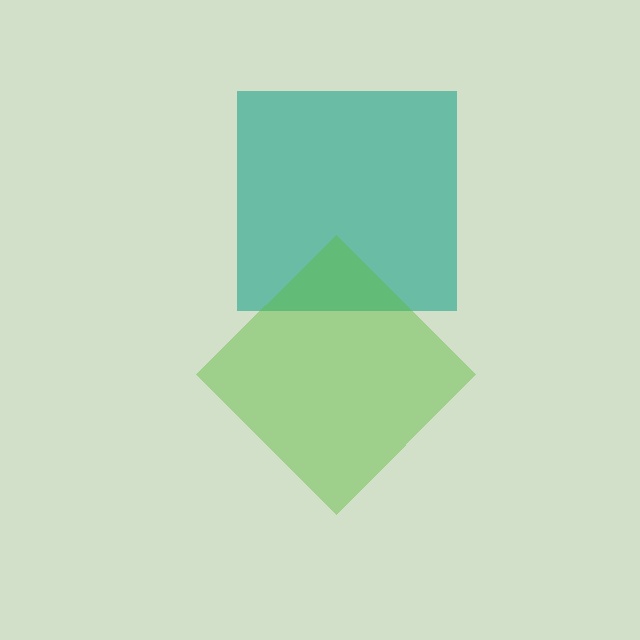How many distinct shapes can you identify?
There are 2 distinct shapes: a teal square, a lime diamond.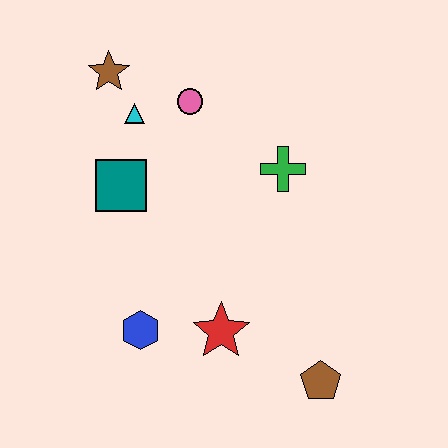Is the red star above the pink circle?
No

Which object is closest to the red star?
The blue hexagon is closest to the red star.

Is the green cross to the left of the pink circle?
No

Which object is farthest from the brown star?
The brown pentagon is farthest from the brown star.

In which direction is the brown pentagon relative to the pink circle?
The brown pentagon is below the pink circle.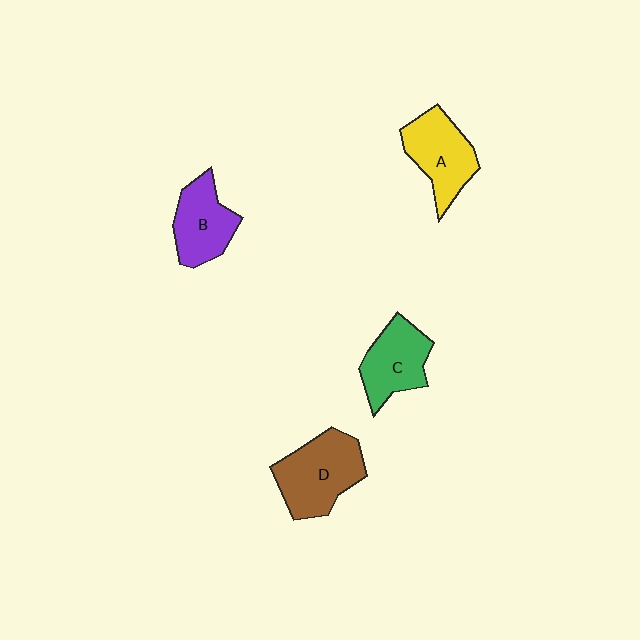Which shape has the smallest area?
Shape B (purple).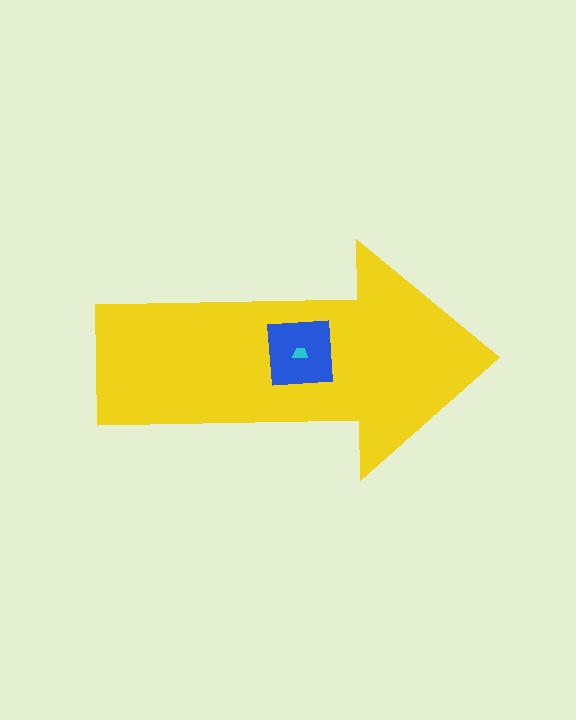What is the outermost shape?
The yellow arrow.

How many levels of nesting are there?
3.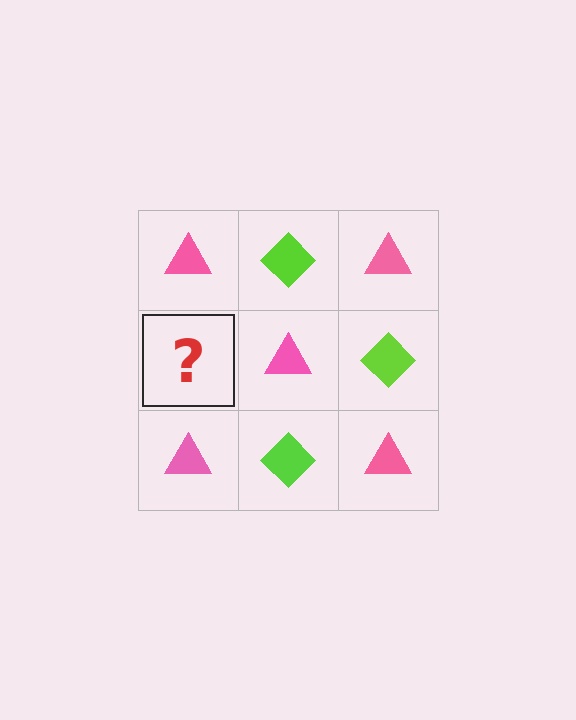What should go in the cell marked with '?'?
The missing cell should contain a lime diamond.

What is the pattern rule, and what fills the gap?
The rule is that it alternates pink triangle and lime diamond in a checkerboard pattern. The gap should be filled with a lime diamond.